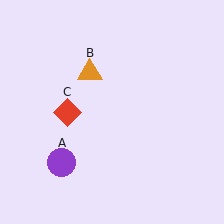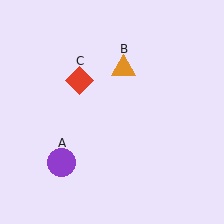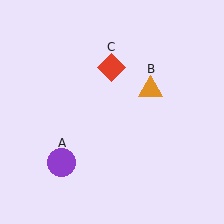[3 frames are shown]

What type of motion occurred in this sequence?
The orange triangle (object B), red diamond (object C) rotated clockwise around the center of the scene.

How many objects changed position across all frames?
2 objects changed position: orange triangle (object B), red diamond (object C).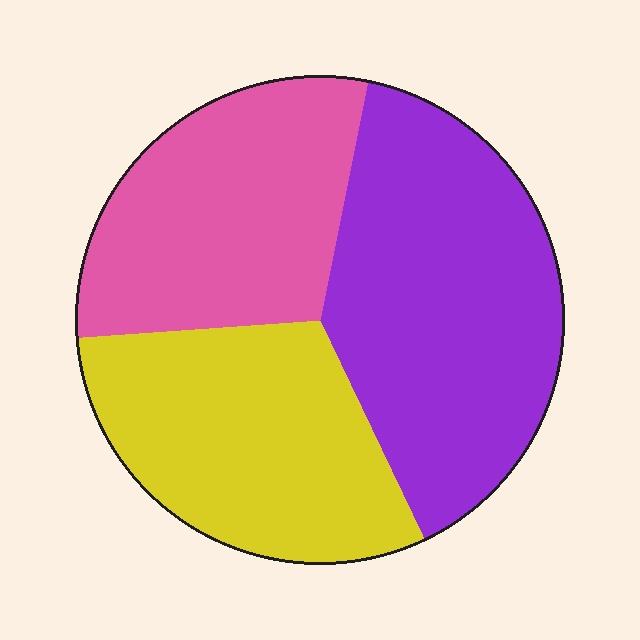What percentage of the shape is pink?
Pink covers 29% of the shape.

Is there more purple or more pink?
Purple.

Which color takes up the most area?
Purple, at roughly 40%.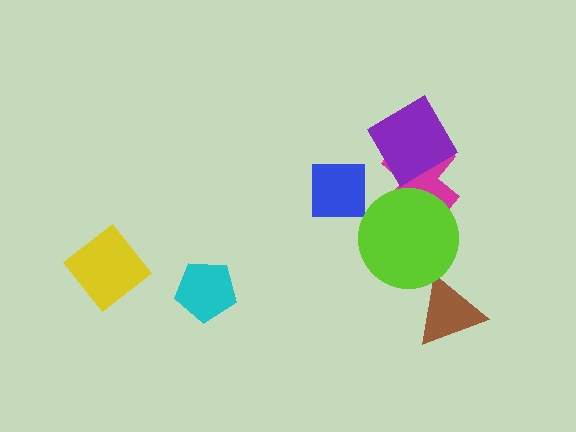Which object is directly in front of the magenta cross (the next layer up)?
The lime circle is directly in front of the magenta cross.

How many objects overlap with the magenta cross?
2 objects overlap with the magenta cross.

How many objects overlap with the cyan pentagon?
0 objects overlap with the cyan pentagon.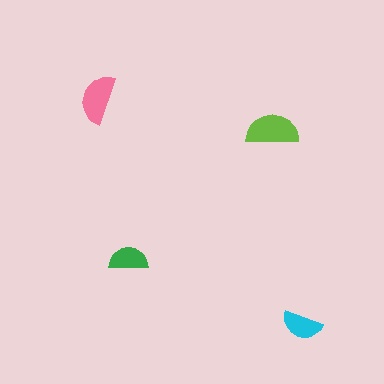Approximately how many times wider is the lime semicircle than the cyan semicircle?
About 1.5 times wider.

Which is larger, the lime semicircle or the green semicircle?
The lime one.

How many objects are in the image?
There are 4 objects in the image.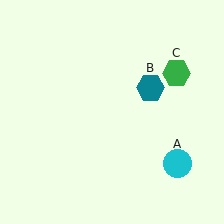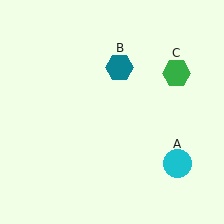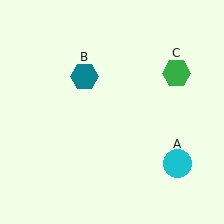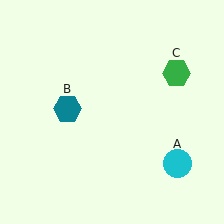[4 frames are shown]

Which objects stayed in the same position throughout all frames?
Cyan circle (object A) and green hexagon (object C) remained stationary.